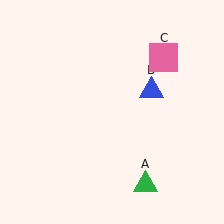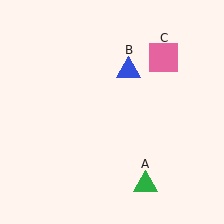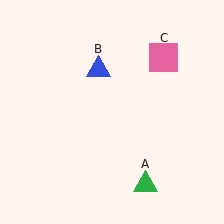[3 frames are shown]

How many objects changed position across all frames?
1 object changed position: blue triangle (object B).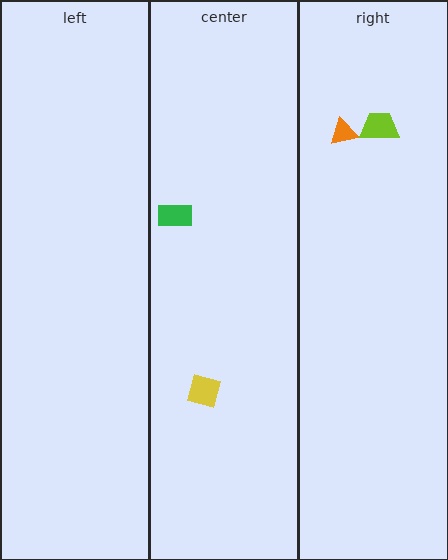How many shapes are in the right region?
2.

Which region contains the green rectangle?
The center region.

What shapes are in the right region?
The orange triangle, the lime trapezoid.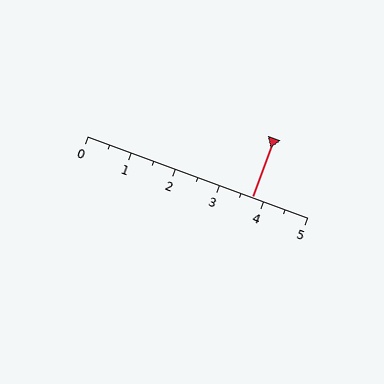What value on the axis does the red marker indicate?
The marker indicates approximately 3.8.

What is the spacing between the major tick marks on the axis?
The major ticks are spaced 1 apart.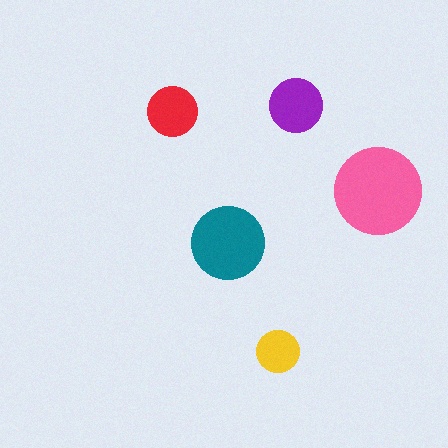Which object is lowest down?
The yellow circle is bottommost.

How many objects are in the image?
There are 5 objects in the image.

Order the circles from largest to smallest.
the pink one, the teal one, the purple one, the red one, the yellow one.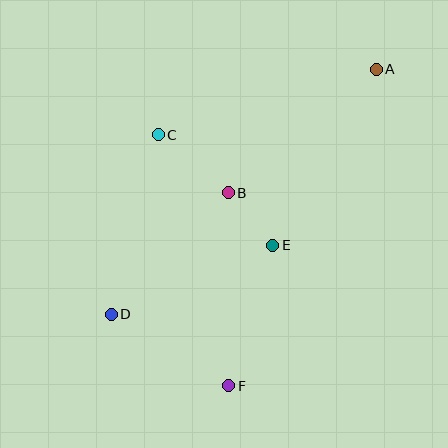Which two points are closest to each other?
Points B and E are closest to each other.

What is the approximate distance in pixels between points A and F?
The distance between A and F is approximately 349 pixels.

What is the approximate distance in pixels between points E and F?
The distance between E and F is approximately 147 pixels.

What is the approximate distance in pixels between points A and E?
The distance between A and E is approximately 204 pixels.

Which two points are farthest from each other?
Points A and D are farthest from each other.